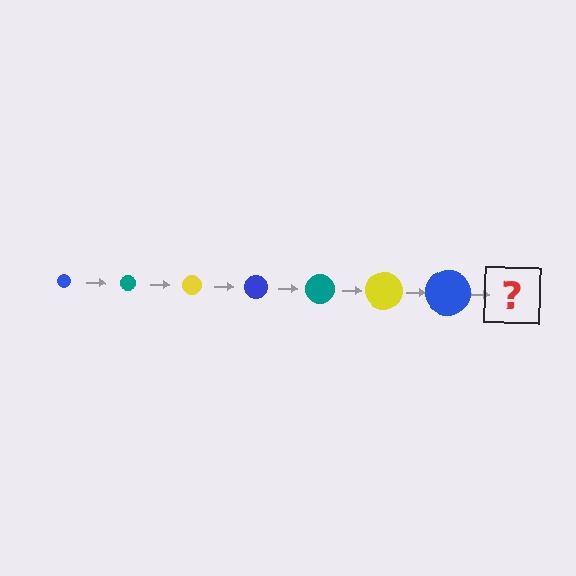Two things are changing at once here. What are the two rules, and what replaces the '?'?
The two rules are that the circle grows larger each step and the color cycles through blue, teal, and yellow. The '?' should be a teal circle, larger than the previous one.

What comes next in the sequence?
The next element should be a teal circle, larger than the previous one.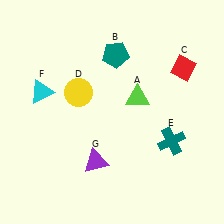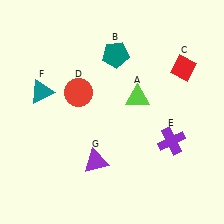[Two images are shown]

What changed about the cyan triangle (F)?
In Image 1, F is cyan. In Image 2, it changed to teal.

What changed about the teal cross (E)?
In Image 1, E is teal. In Image 2, it changed to purple.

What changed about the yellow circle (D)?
In Image 1, D is yellow. In Image 2, it changed to red.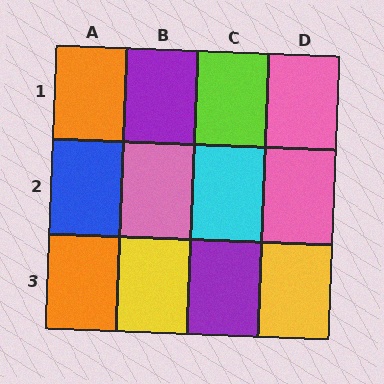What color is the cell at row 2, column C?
Cyan.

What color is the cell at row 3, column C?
Purple.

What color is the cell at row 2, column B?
Pink.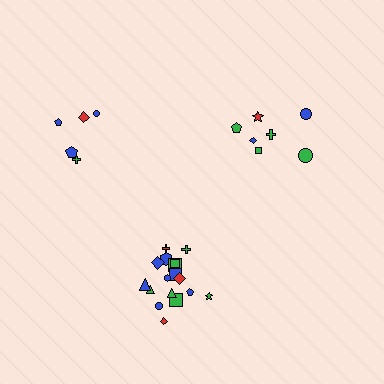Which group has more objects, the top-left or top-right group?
The top-right group.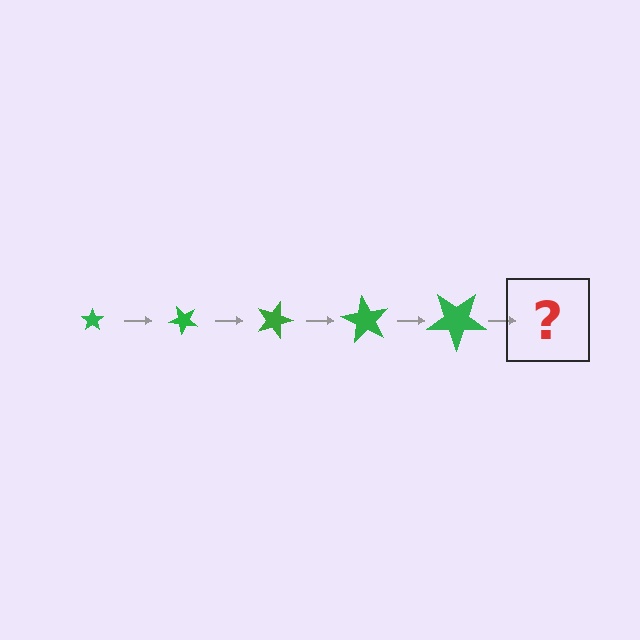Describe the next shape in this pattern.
It should be a star, larger than the previous one and rotated 225 degrees from the start.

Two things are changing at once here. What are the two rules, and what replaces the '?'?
The two rules are that the star grows larger each step and it rotates 45 degrees each step. The '?' should be a star, larger than the previous one and rotated 225 degrees from the start.